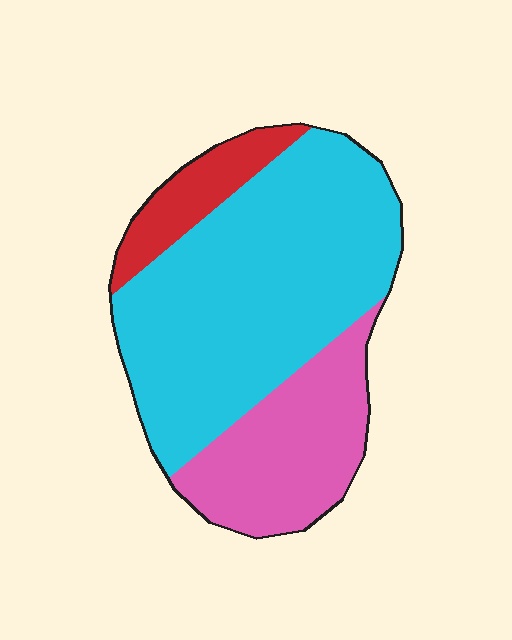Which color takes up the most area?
Cyan, at roughly 60%.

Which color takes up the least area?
Red, at roughly 10%.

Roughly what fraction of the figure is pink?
Pink covers around 25% of the figure.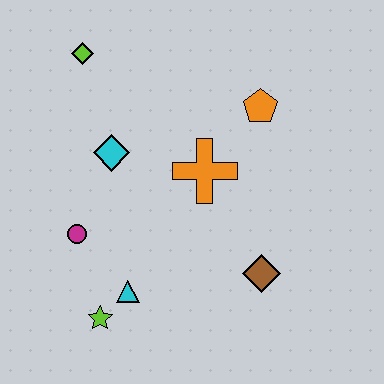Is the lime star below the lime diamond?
Yes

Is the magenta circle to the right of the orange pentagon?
No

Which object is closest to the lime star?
The cyan triangle is closest to the lime star.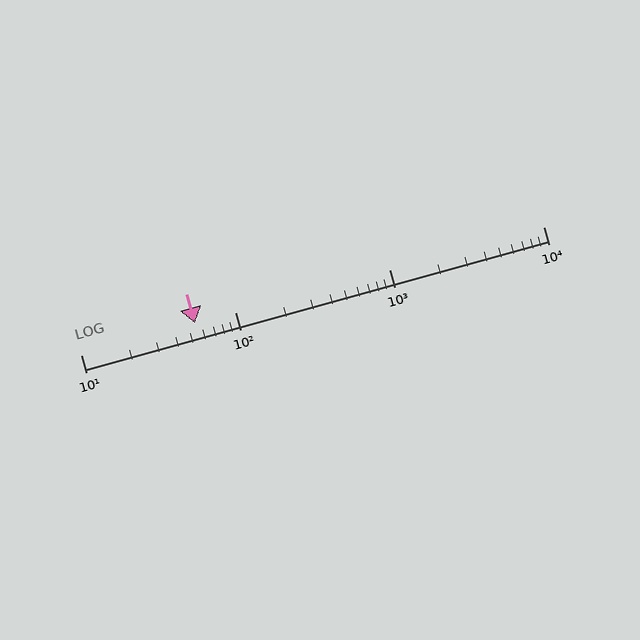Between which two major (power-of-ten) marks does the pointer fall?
The pointer is between 10 and 100.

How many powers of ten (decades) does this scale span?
The scale spans 3 decades, from 10 to 10000.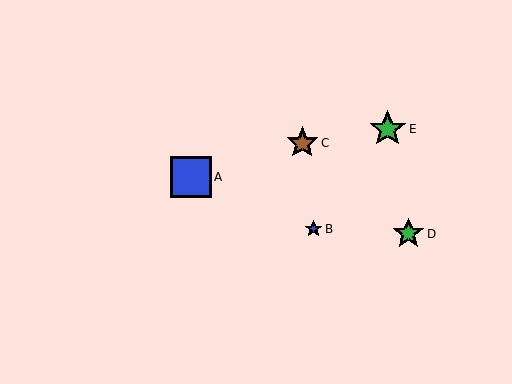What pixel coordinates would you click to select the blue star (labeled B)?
Click at (313, 229) to select the blue star B.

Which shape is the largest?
The blue square (labeled A) is the largest.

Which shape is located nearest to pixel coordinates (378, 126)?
The green star (labeled E) at (388, 129) is nearest to that location.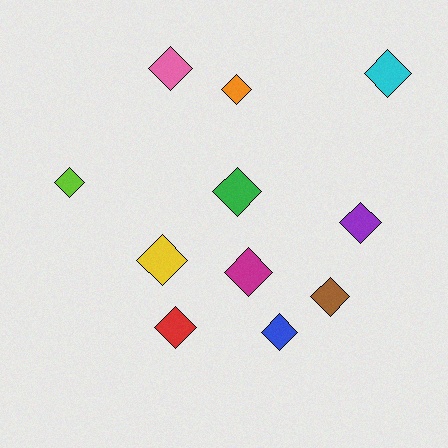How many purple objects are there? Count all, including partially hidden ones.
There is 1 purple object.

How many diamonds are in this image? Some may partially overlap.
There are 11 diamonds.